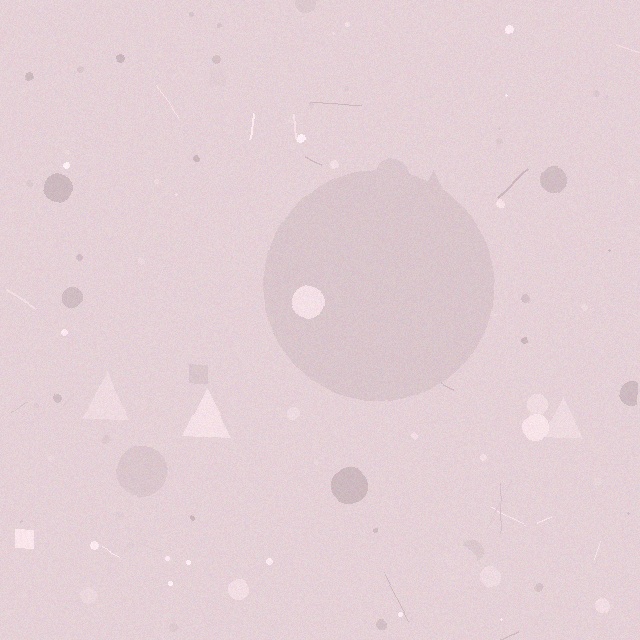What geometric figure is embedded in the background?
A circle is embedded in the background.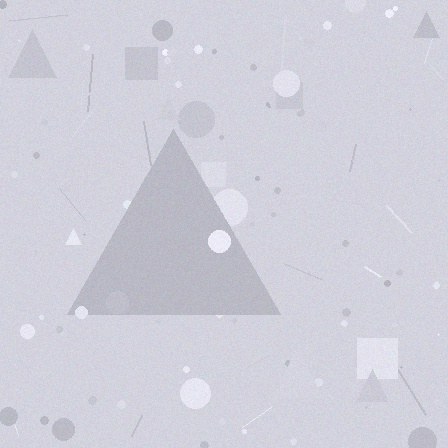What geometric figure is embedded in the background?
A triangle is embedded in the background.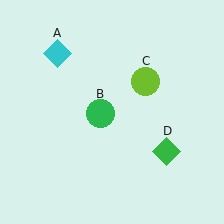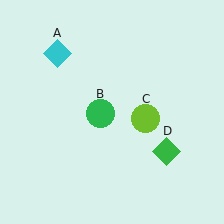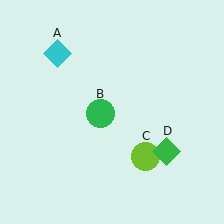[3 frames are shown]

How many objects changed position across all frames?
1 object changed position: lime circle (object C).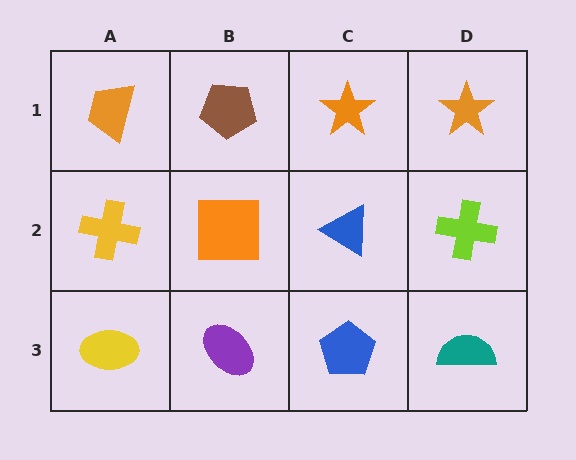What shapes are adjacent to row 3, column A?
A yellow cross (row 2, column A), a purple ellipse (row 3, column B).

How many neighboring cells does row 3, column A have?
2.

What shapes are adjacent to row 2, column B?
A brown pentagon (row 1, column B), a purple ellipse (row 3, column B), a yellow cross (row 2, column A), a blue triangle (row 2, column C).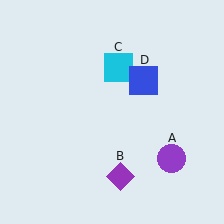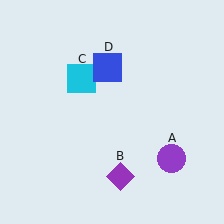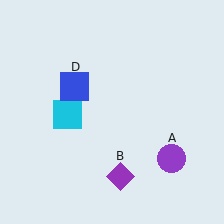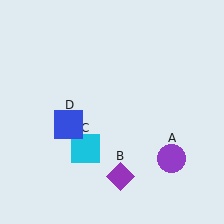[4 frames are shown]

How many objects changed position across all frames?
2 objects changed position: cyan square (object C), blue square (object D).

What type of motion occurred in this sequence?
The cyan square (object C), blue square (object D) rotated counterclockwise around the center of the scene.